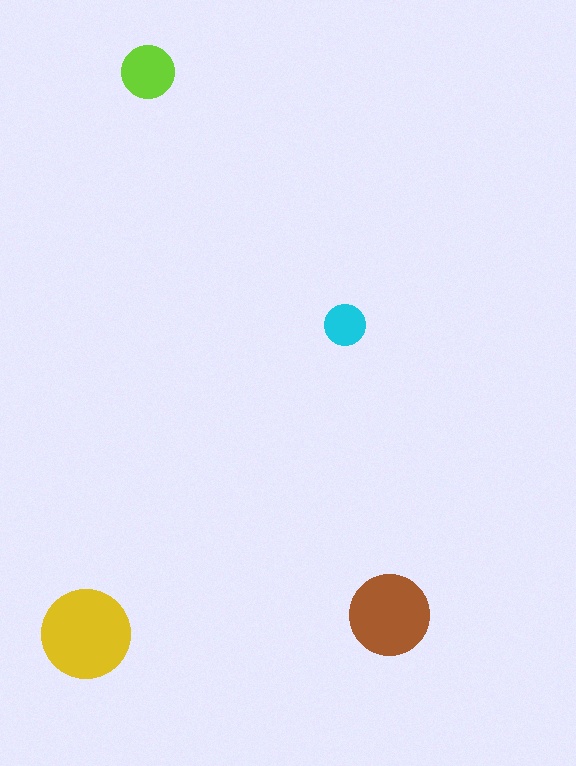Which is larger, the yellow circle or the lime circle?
The yellow one.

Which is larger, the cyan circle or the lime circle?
The lime one.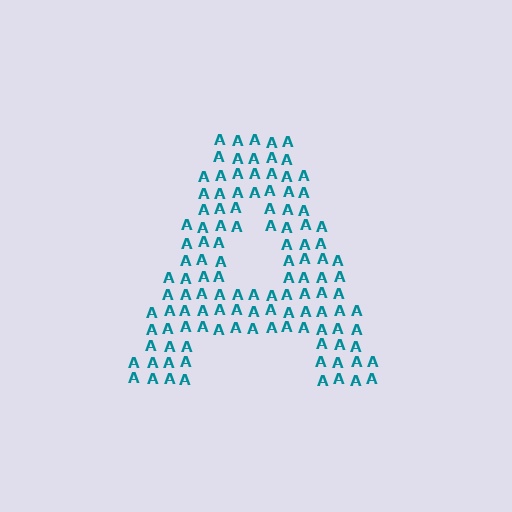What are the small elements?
The small elements are letter A's.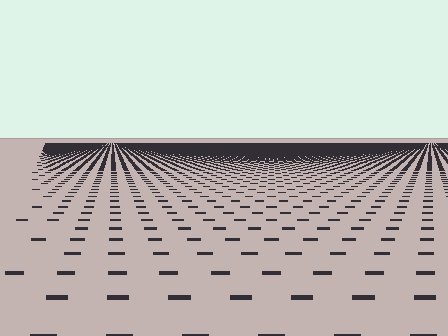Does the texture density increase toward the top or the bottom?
Density increases toward the top.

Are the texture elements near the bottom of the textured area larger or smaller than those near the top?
Larger. Near the bottom, elements are closer to the viewer and appear at a bigger on-screen size.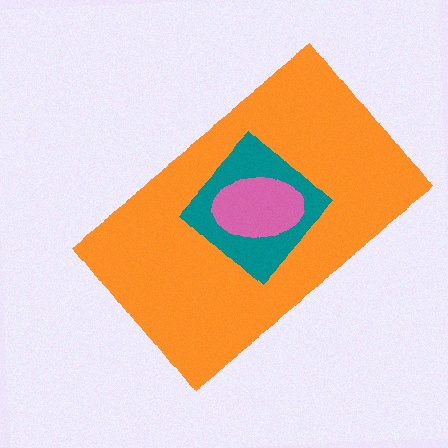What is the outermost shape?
The orange rectangle.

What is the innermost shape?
The pink ellipse.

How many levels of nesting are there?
3.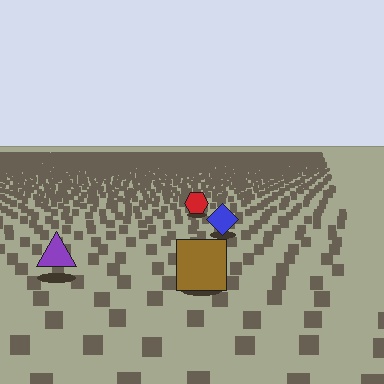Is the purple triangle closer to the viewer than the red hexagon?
Yes. The purple triangle is closer — you can tell from the texture gradient: the ground texture is coarser near it.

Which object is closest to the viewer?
The brown square is closest. The texture marks near it are larger and more spread out.